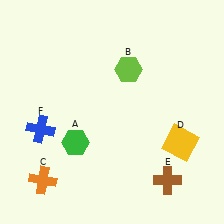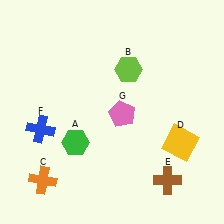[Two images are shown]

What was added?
A pink pentagon (G) was added in Image 2.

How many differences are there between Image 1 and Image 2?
There is 1 difference between the two images.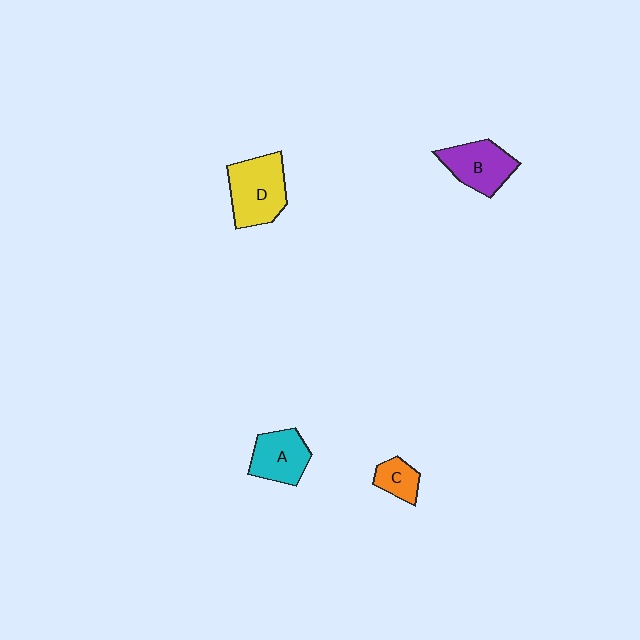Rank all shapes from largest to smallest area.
From largest to smallest: D (yellow), B (purple), A (cyan), C (orange).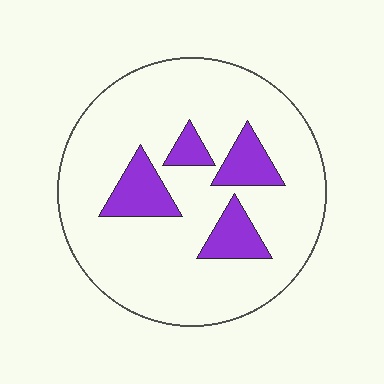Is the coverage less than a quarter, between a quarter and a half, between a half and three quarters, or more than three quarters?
Less than a quarter.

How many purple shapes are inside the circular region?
4.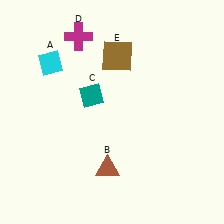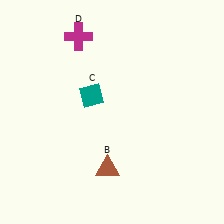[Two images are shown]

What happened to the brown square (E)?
The brown square (E) was removed in Image 2. It was in the top-right area of Image 1.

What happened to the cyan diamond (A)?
The cyan diamond (A) was removed in Image 2. It was in the top-left area of Image 1.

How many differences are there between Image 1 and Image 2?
There are 2 differences between the two images.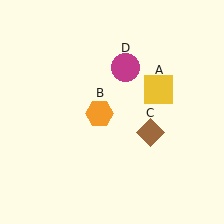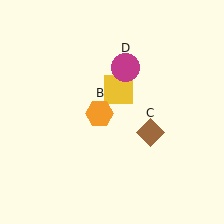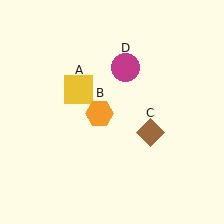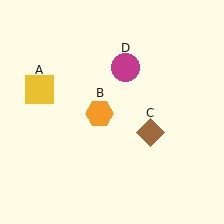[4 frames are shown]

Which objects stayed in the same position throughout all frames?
Orange hexagon (object B) and brown diamond (object C) and magenta circle (object D) remained stationary.